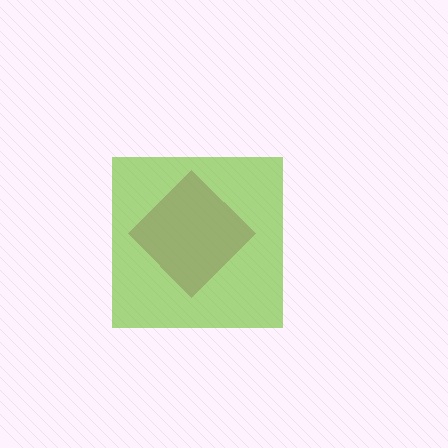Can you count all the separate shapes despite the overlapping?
Yes, there are 2 separate shapes.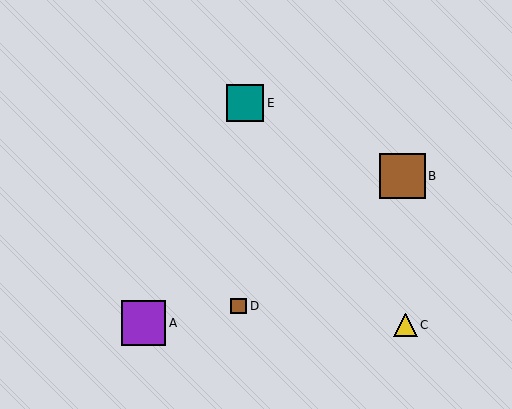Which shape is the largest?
The brown square (labeled B) is the largest.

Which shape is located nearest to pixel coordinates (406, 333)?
The yellow triangle (labeled C) at (405, 325) is nearest to that location.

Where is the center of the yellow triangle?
The center of the yellow triangle is at (405, 325).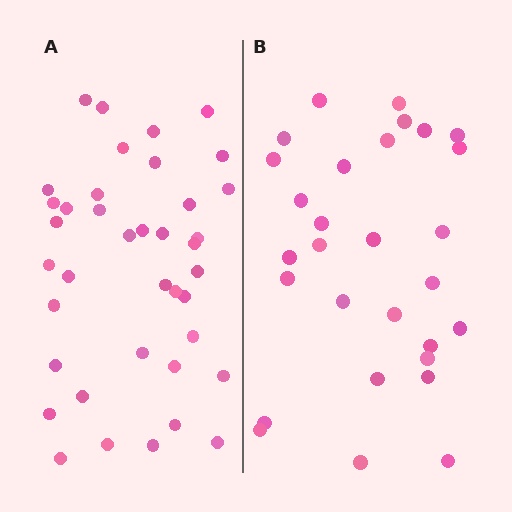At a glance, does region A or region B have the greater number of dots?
Region A (the left region) has more dots.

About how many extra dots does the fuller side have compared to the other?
Region A has roughly 10 or so more dots than region B.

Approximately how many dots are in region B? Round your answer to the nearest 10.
About 30 dots. (The exact count is 29, which rounds to 30.)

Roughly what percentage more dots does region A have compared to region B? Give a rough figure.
About 35% more.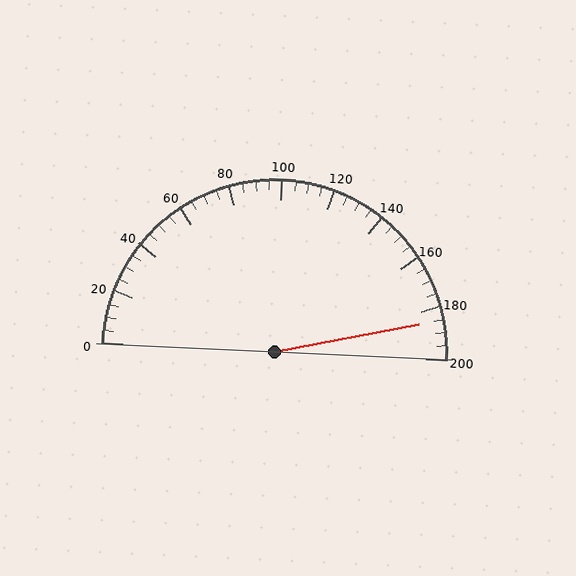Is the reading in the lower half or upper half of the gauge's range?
The reading is in the upper half of the range (0 to 200).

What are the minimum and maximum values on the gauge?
The gauge ranges from 0 to 200.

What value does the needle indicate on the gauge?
The needle indicates approximately 185.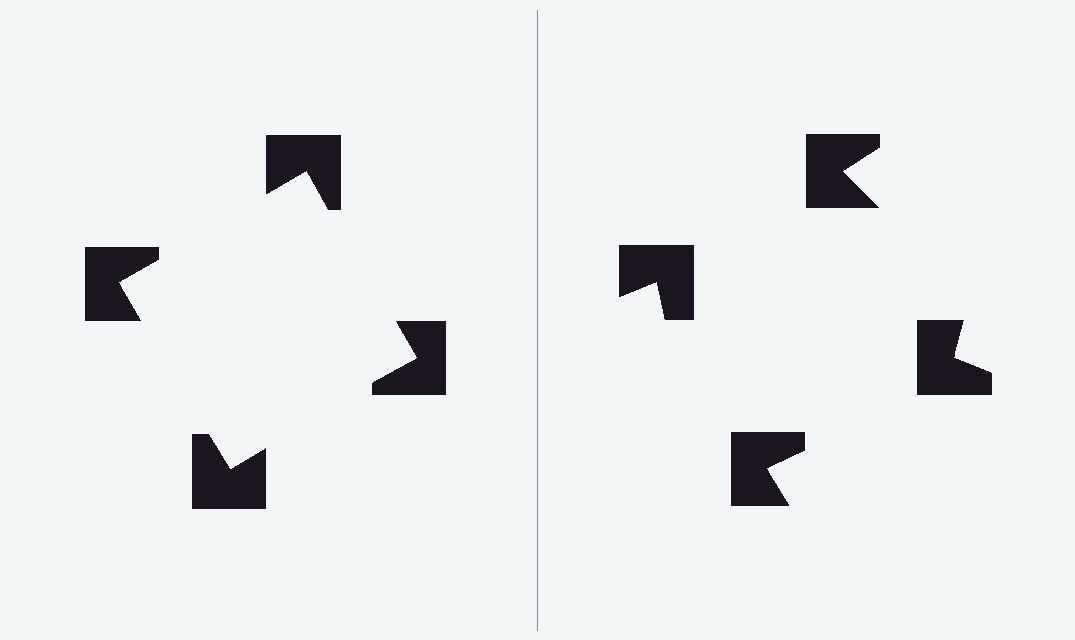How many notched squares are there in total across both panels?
8 — 4 on each side.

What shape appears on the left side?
An illusory square.